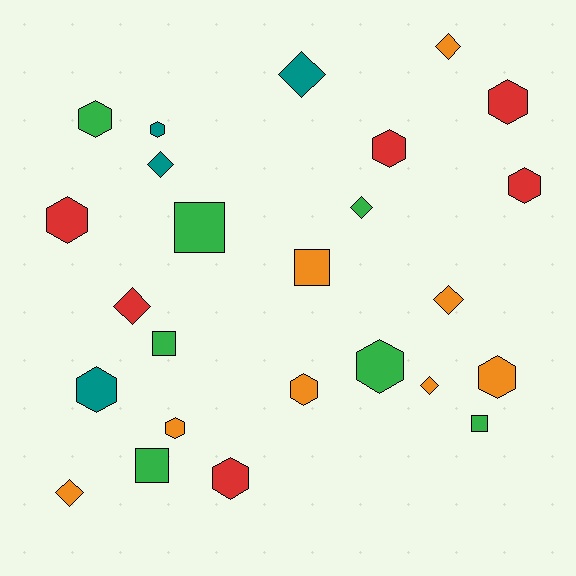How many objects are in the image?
There are 25 objects.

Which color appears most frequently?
Orange, with 8 objects.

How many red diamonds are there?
There is 1 red diamond.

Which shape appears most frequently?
Hexagon, with 12 objects.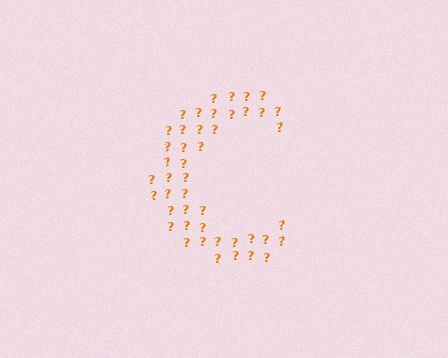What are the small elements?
The small elements are question marks.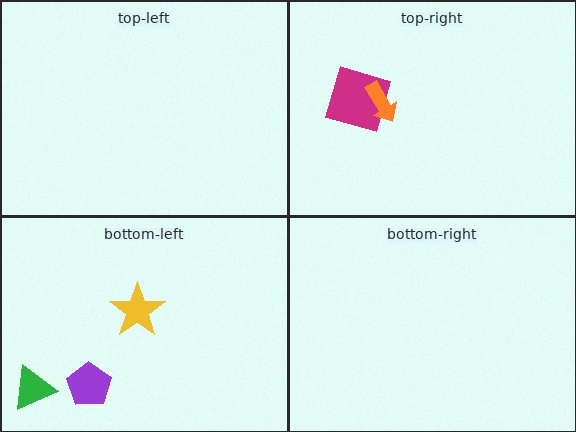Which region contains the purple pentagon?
The bottom-left region.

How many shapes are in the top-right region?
2.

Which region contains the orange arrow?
The top-right region.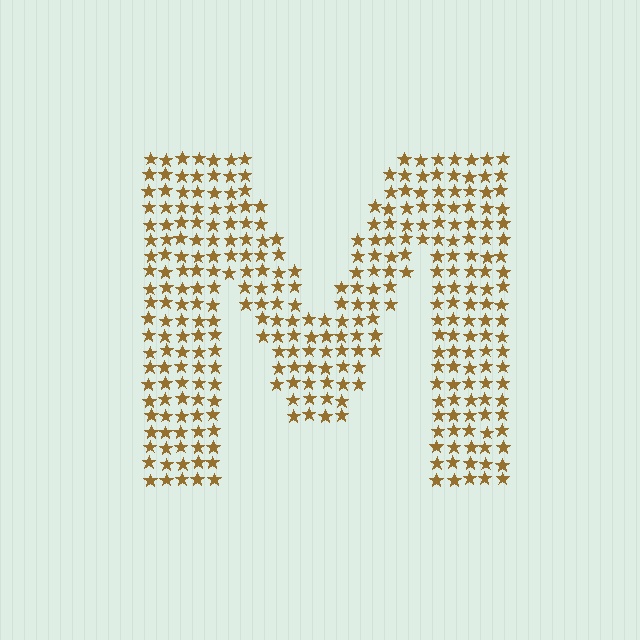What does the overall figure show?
The overall figure shows the letter M.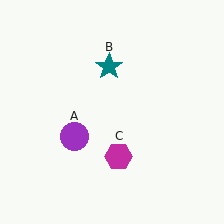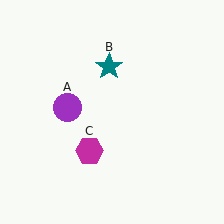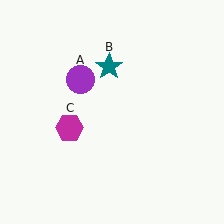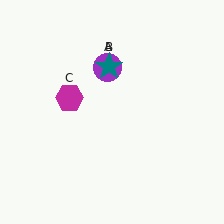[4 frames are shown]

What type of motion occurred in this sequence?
The purple circle (object A), magenta hexagon (object C) rotated clockwise around the center of the scene.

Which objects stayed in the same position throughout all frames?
Teal star (object B) remained stationary.